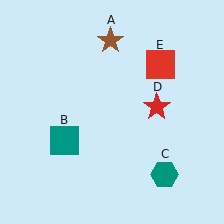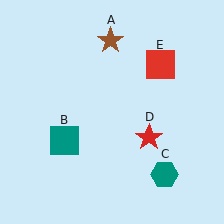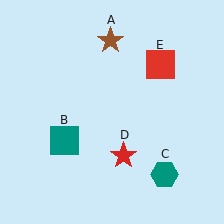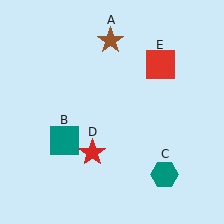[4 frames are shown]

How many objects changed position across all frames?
1 object changed position: red star (object D).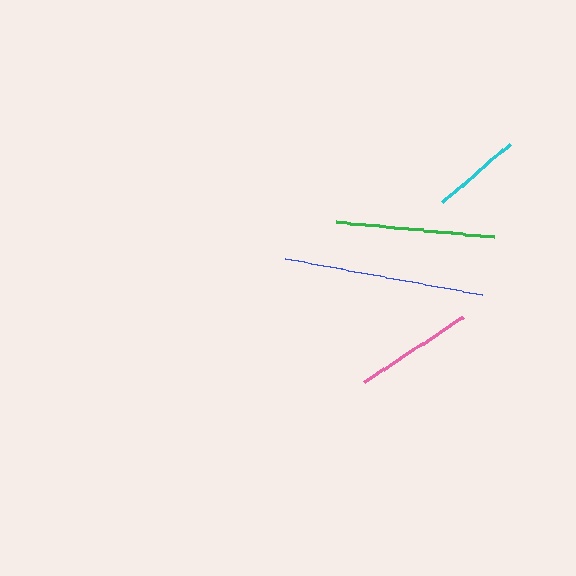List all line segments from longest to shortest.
From longest to shortest: blue, green, pink, cyan.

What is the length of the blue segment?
The blue segment is approximately 200 pixels long.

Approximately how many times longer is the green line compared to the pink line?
The green line is approximately 1.3 times the length of the pink line.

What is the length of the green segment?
The green segment is approximately 159 pixels long.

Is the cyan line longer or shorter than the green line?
The green line is longer than the cyan line.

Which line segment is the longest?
The blue line is the longest at approximately 200 pixels.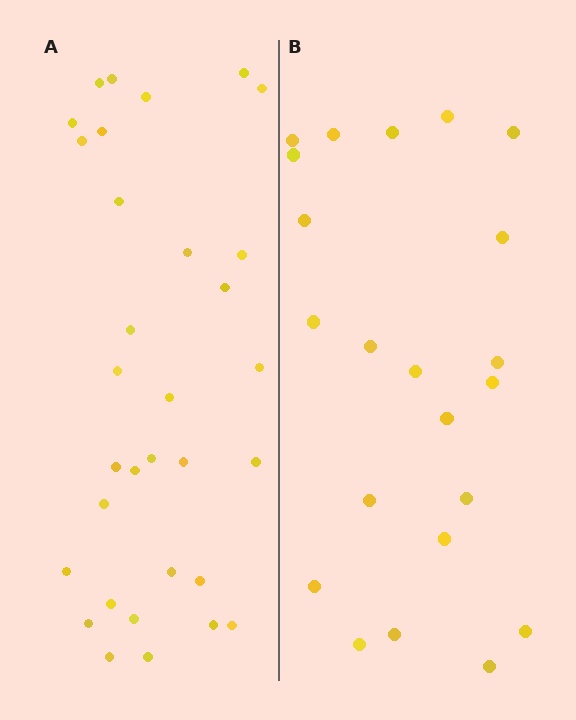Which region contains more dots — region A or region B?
Region A (the left region) has more dots.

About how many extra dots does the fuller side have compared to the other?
Region A has roughly 10 or so more dots than region B.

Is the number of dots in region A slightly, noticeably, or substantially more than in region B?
Region A has substantially more. The ratio is roughly 1.5 to 1.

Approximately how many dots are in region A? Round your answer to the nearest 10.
About 30 dots. (The exact count is 32, which rounds to 30.)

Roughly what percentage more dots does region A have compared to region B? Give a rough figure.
About 45% more.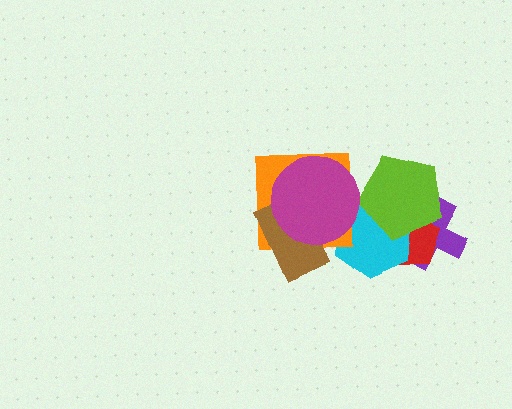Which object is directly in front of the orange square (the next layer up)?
The brown rectangle is directly in front of the orange square.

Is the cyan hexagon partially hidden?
Yes, it is partially covered by another shape.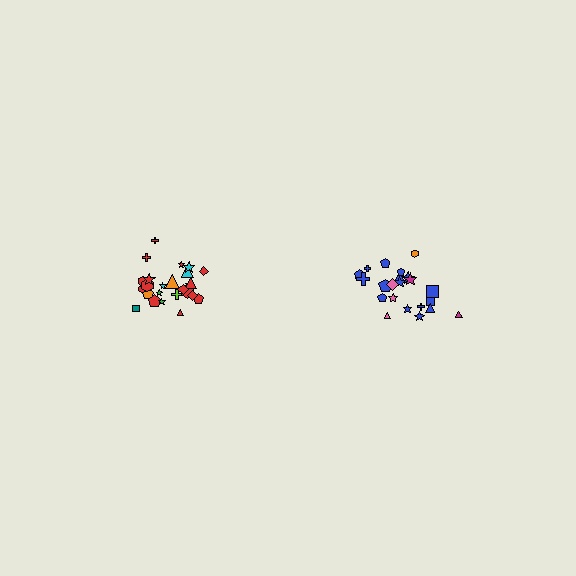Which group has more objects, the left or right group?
The left group.